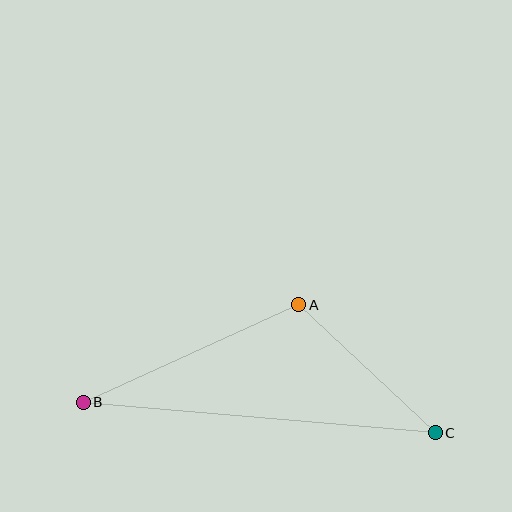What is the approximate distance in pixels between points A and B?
The distance between A and B is approximately 236 pixels.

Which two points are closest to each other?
Points A and C are closest to each other.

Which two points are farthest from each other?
Points B and C are farthest from each other.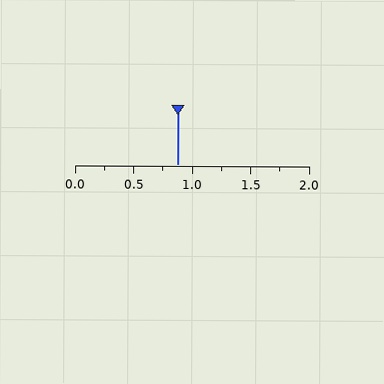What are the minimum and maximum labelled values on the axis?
The axis runs from 0.0 to 2.0.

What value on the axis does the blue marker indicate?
The marker indicates approximately 0.88.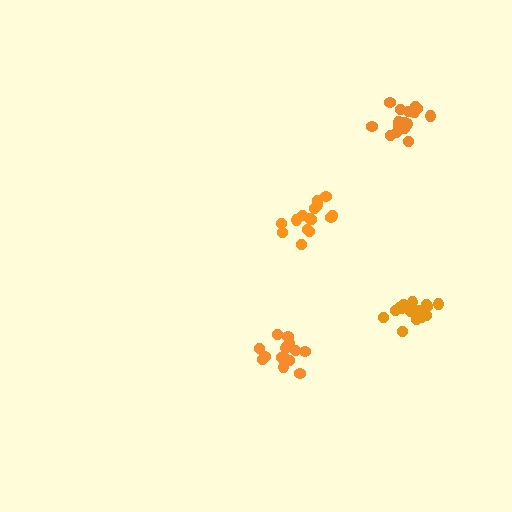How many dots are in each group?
Group 1: 15 dots, Group 2: 15 dots, Group 3: 16 dots, Group 4: 16 dots (62 total).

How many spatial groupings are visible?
There are 4 spatial groupings.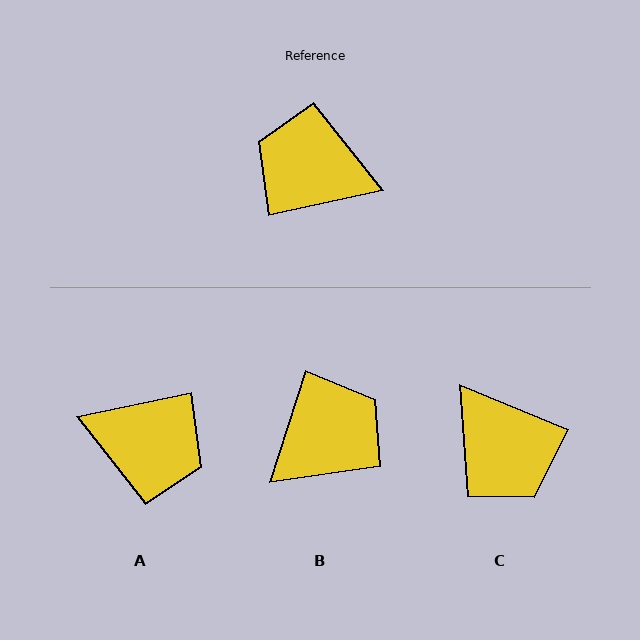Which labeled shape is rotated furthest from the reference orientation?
A, about 179 degrees away.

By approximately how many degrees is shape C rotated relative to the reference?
Approximately 145 degrees counter-clockwise.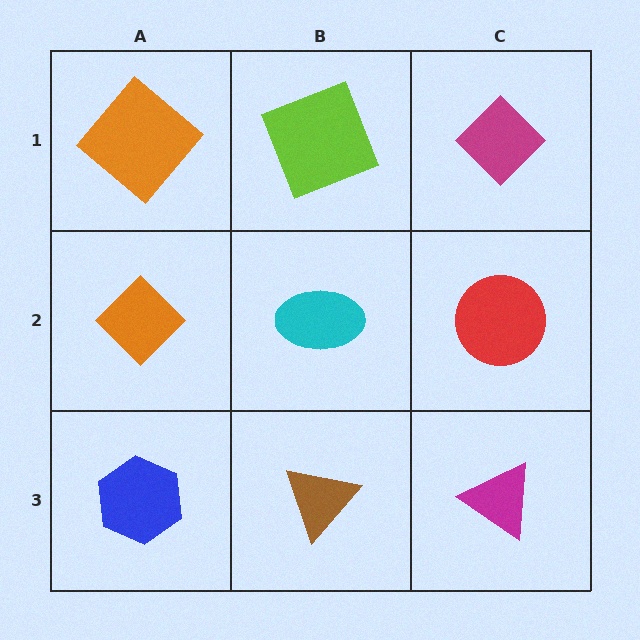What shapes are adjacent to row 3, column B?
A cyan ellipse (row 2, column B), a blue hexagon (row 3, column A), a magenta triangle (row 3, column C).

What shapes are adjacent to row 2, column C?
A magenta diamond (row 1, column C), a magenta triangle (row 3, column C), a cyan ellipse (row 2, column B).